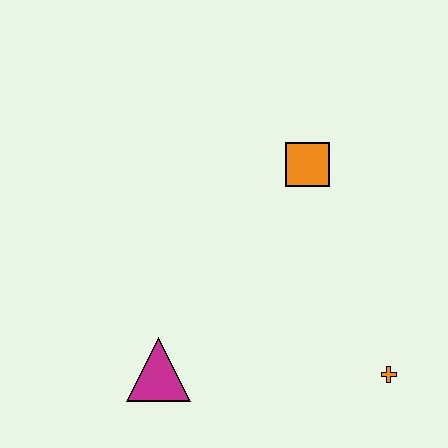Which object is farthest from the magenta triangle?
The orange square is farthest from the magenta triangle.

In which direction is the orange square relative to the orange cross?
The orange square is above the orange cross.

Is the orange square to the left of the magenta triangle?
No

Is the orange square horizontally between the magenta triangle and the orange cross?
Yes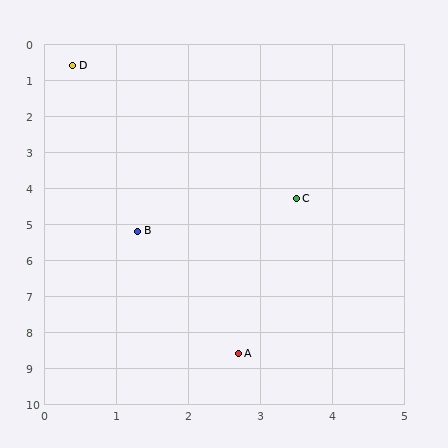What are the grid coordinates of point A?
Point A is at approximately (2.7, 8.6).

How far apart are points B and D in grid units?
Points B and D are about 4.7 grid units apart.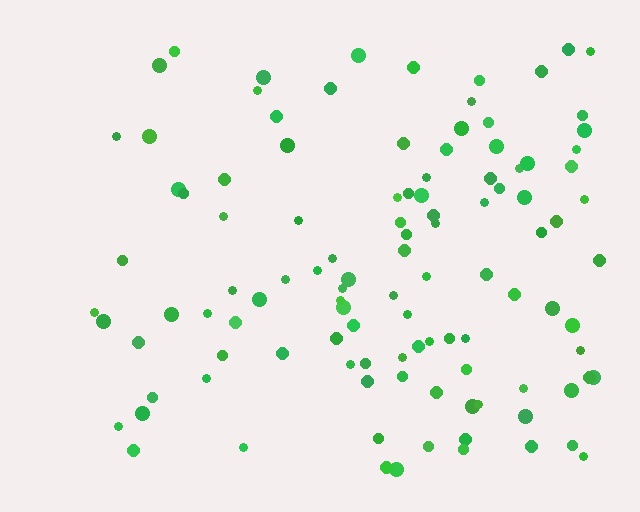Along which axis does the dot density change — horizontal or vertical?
Horizontal.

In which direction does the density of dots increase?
From left to right, with the right side densest.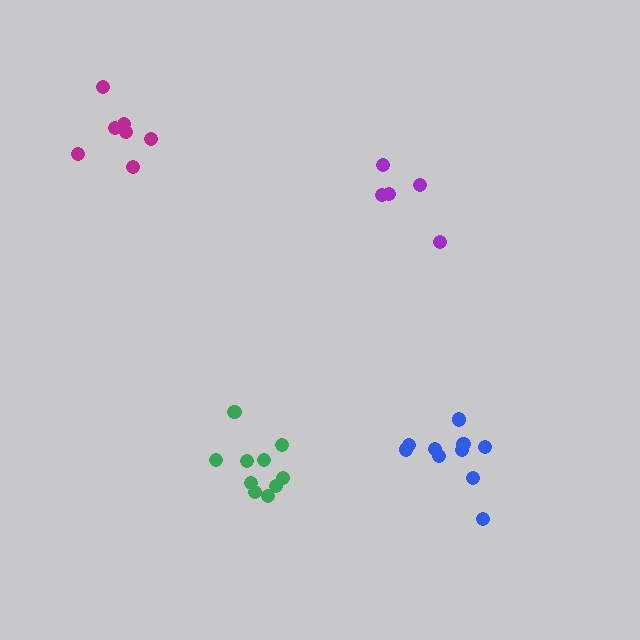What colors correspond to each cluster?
The clusters are colored: green, purple, magenta, blue.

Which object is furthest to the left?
The magenta cluster is leftmost.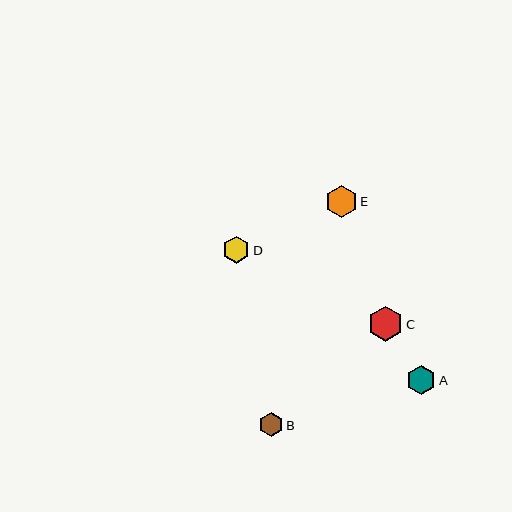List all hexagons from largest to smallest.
From largest to smallest: C, E, A, D, B.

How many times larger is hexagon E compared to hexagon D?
Hexagon E is approximately 1.2 times the size of hexagon D.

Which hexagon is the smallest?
Hexagon B is the smallest with a size of approximately 24 pixels.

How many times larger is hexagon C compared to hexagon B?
Hexagon C is approximately 1.4 times the size of hexagon B.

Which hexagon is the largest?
Hexagon C is the largest with a size of approximately 35 pixels.